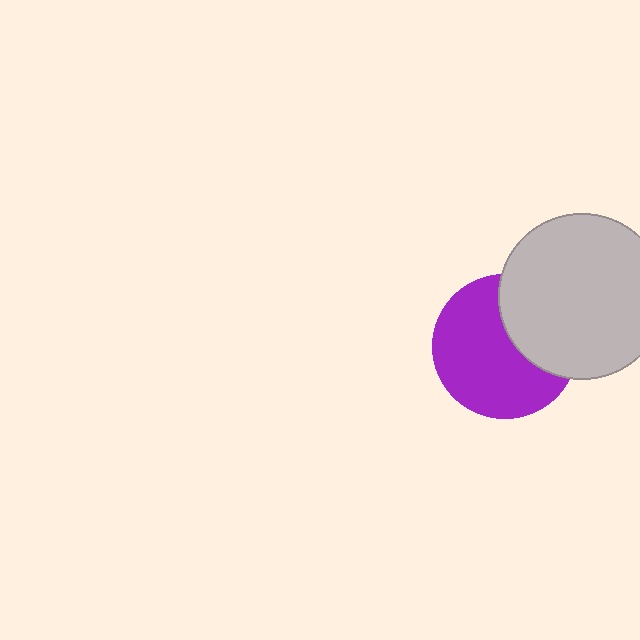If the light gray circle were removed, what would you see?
You would see the complete purple circle.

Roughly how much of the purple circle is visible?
Most of it is visible (roughly 65%).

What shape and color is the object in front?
The object in front is a light gray circle.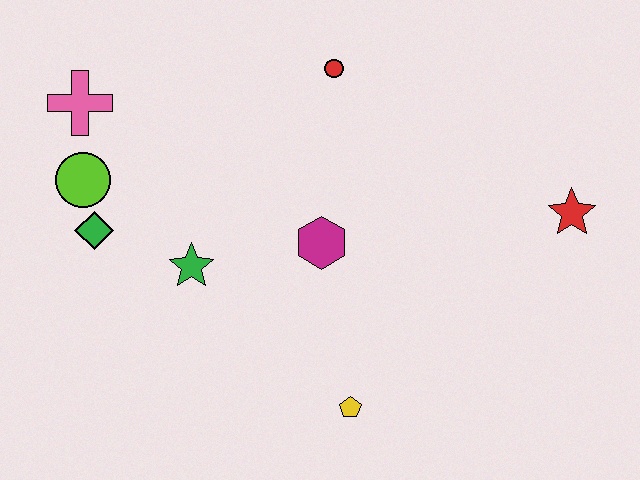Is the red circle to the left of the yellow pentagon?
Yes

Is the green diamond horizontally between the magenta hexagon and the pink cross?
Yes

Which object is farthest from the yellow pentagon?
The pink cross is farthest from the yellow pentagon.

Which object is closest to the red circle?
The magenta hexagon is closest to the red circle.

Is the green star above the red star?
No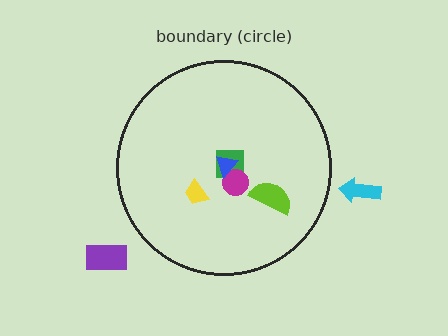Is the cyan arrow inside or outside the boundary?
Outside.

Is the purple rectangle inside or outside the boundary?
Outside.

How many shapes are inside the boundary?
5 inside, 2 outside.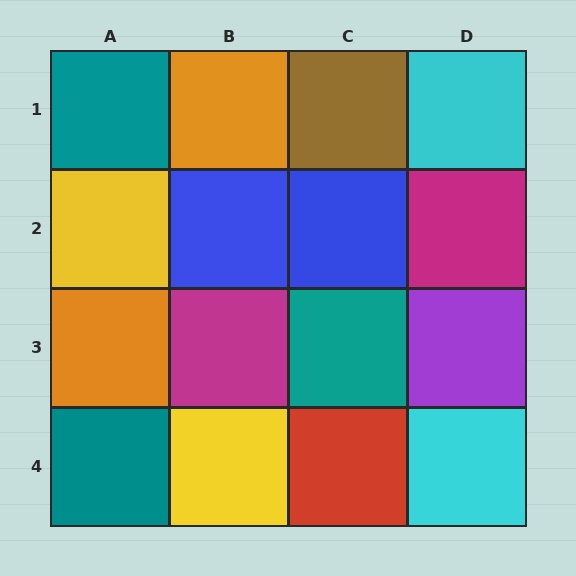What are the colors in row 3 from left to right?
Orange, magenta, teal, purple.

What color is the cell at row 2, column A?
Yellow.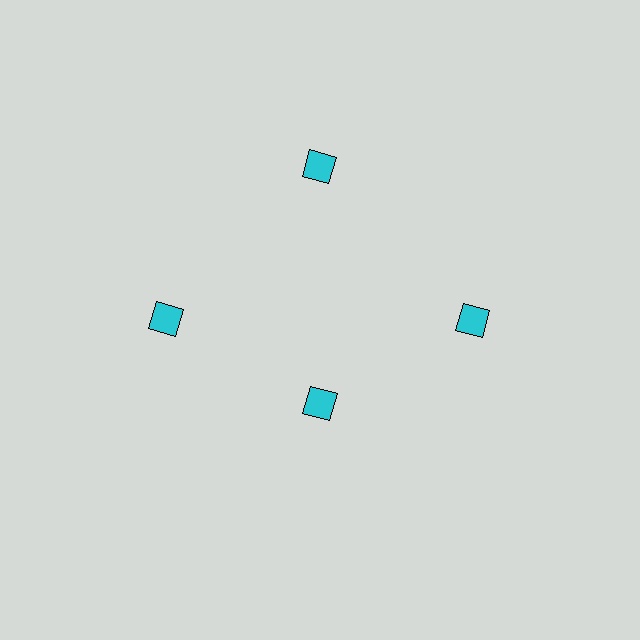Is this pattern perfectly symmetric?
No. The 4 cyan diamonds are arranged in a ring, but one element near the 6 o'clock position is pulled inward toward the center, breaking the 4-fold rotational symmetry.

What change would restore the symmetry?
The symmetry would be restored by moving it outward, back onto the ring so that all 4 diamonds sit at equal angles and equal distance from the center.